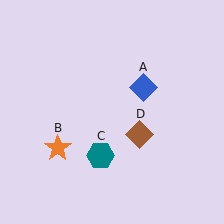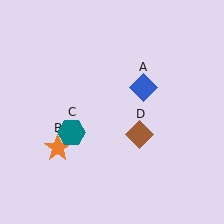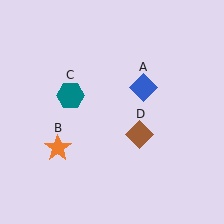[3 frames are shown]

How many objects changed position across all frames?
1 object changed position: teal hexagon (object C).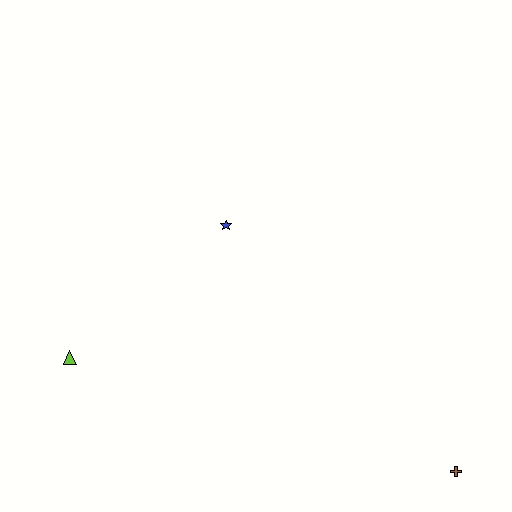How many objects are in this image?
There are 3 objects.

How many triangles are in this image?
There is 1 triangle.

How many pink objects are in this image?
There are no pink objects.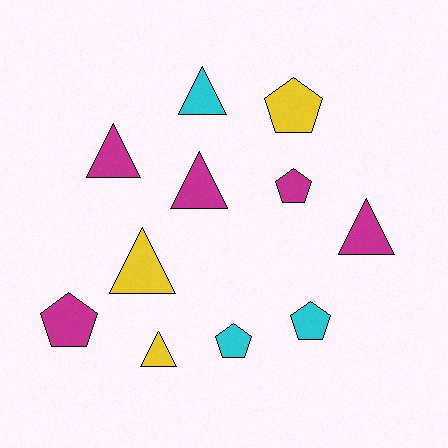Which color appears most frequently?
Magenta, with 5 objects.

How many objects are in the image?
There are 11 objects.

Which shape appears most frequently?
Triangle, with 6 objects.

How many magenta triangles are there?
There are 3 magenta triangles.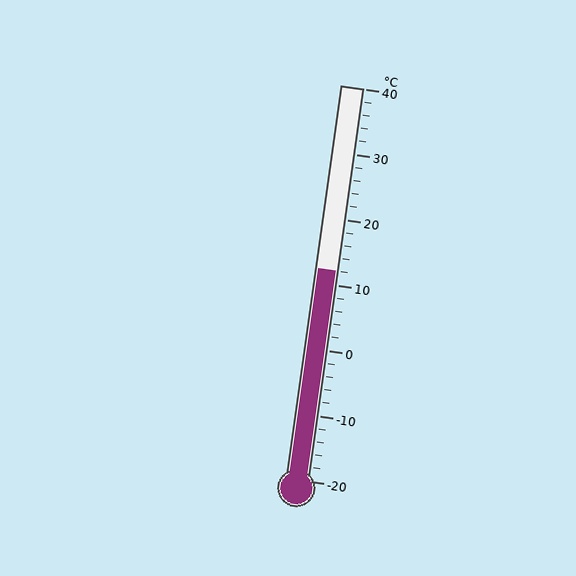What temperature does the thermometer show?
The thermometer shows approximately 12°C.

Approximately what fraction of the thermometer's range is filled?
The thermometer is filled to approximately 55% of its range.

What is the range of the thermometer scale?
The thermometer scale ranges from -20°C to 40°C.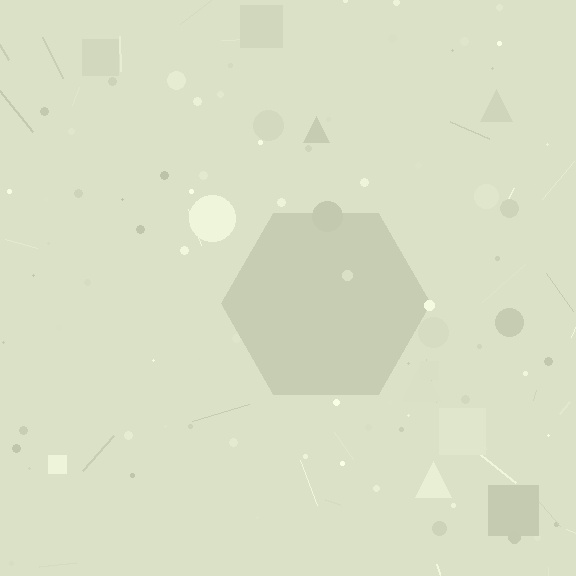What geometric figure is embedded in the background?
A hexagon is embedded in the background.